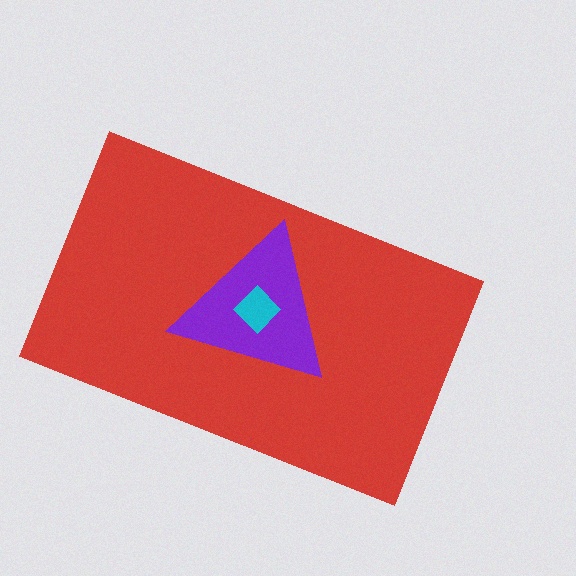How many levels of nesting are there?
3.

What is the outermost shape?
The red rectangle.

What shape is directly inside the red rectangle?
The purple triangle.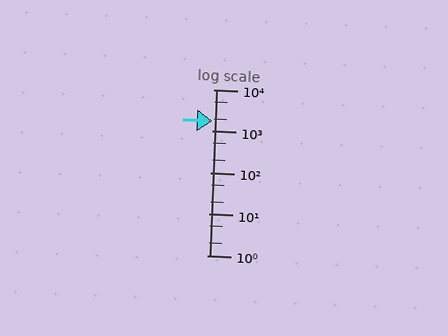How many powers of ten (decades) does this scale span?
The scale spans 4 decades, from 1 to 10000.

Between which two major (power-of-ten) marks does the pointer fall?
The pointer is between 1000 and 10000.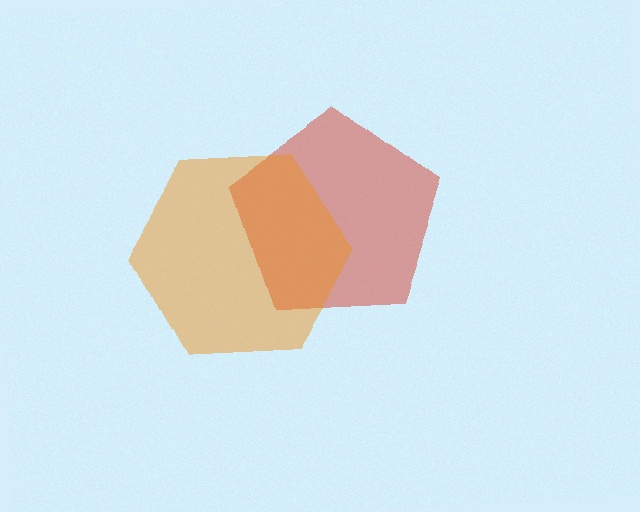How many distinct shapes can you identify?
There are 2 distinct shapes: a red pentagon, an orange hexagon.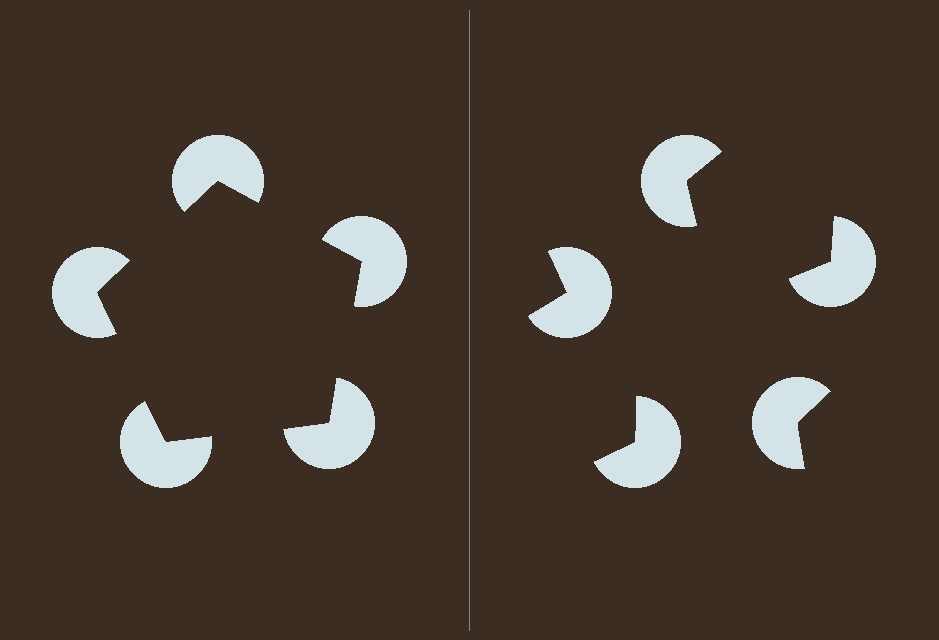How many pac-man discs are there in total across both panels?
10 — 5 on each side.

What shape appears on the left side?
An illusory pentagon.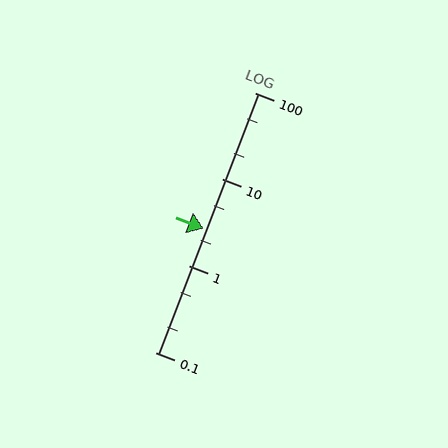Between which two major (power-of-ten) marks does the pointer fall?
The pointer is between 1 and 10.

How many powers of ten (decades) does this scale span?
The scale spans 3 decades, from 0.1 to 100.